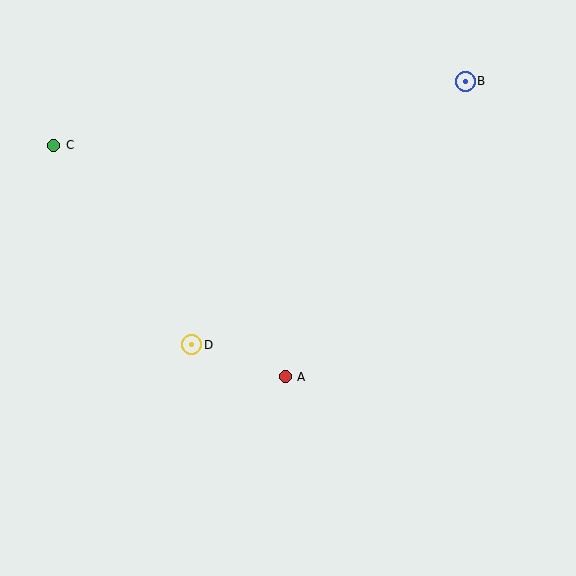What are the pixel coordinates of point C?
Point C is at (54, 145).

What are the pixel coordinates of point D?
Point D is at (192, 345).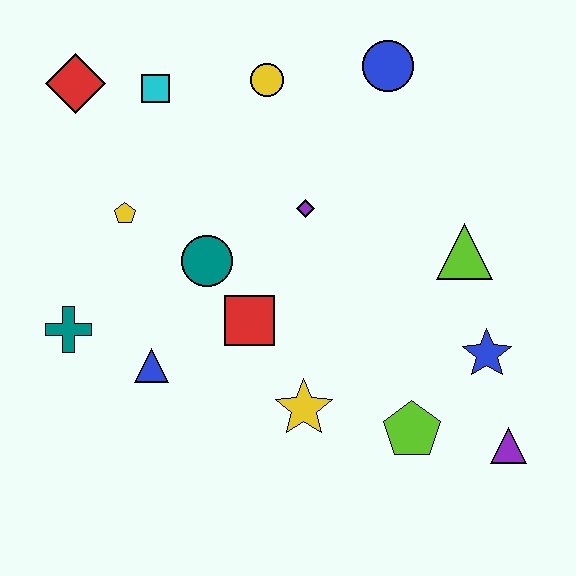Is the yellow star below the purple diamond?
Yes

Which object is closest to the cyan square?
The red diamond is closest to the cyan square.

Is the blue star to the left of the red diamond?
No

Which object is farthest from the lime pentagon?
The red diamond is farthest from the lime pentagon.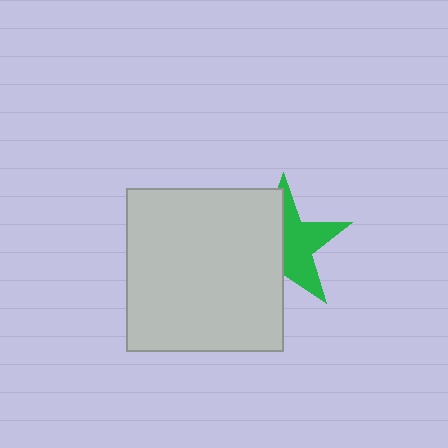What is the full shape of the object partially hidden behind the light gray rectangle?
The partially hidden object is a green star.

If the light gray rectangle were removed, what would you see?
You would see the complete green star.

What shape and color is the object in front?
The object in front is a light gray rectangle.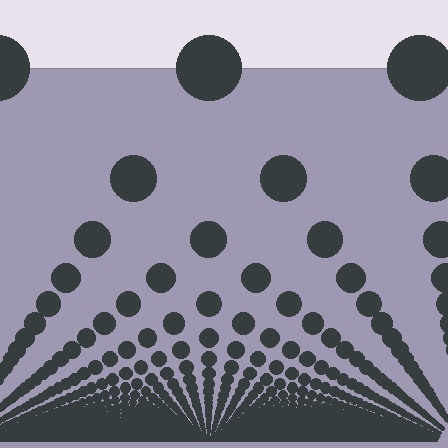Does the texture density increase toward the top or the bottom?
Density increases toward the bottom.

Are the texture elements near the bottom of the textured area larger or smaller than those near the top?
Smaller. The gradient is inverted — elements near the bottom are smaller and denser.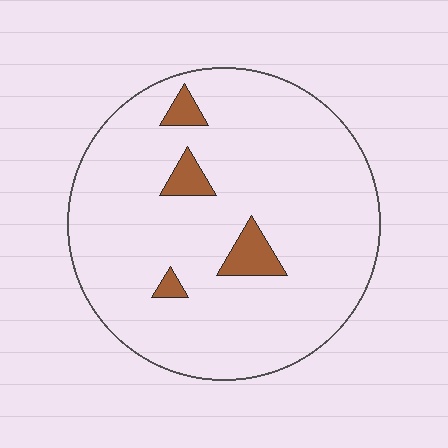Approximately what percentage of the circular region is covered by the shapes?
Approximately 5%.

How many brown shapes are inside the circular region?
4.